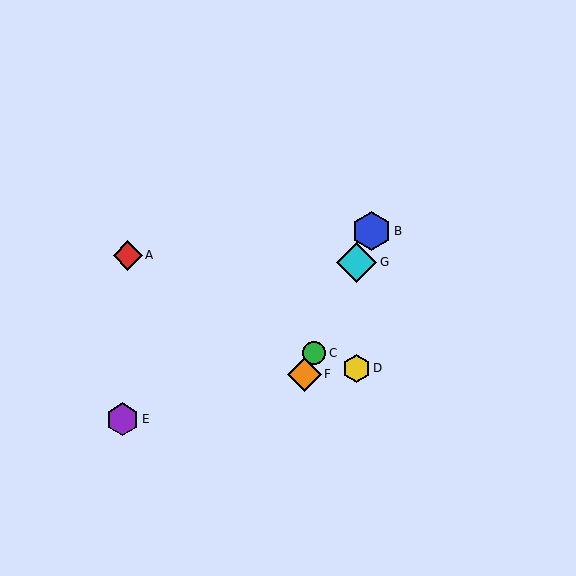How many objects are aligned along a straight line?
4 objects (B, C, F, G) are aligned along a straight line.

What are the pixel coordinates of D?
Object D is at (356, 368).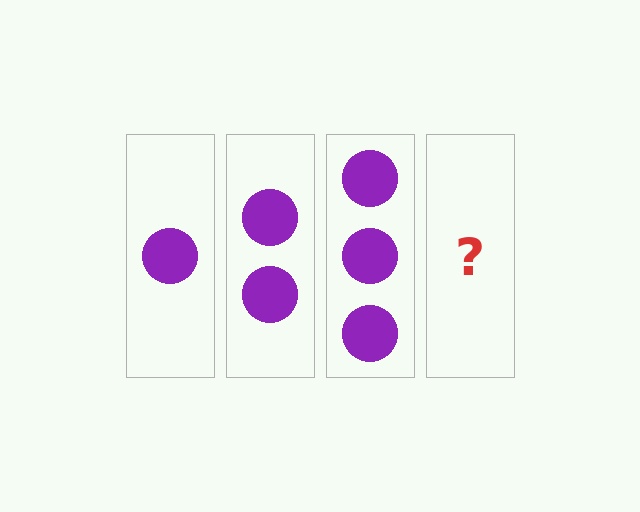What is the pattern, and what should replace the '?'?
The pattern is that each step adds one more circle. The '?' should be 4 circles.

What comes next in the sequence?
The next element should be 4 circles.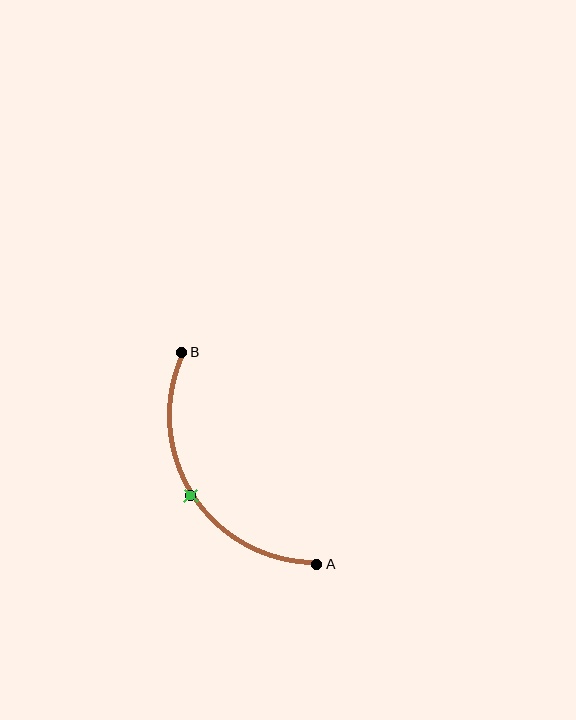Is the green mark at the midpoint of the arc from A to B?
Yes. The green mark lies on the arc at equal arc-length from both A and B — it is the arc midpoint.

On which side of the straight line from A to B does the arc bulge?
The arc bulges to the left of the straight line connecting A and B.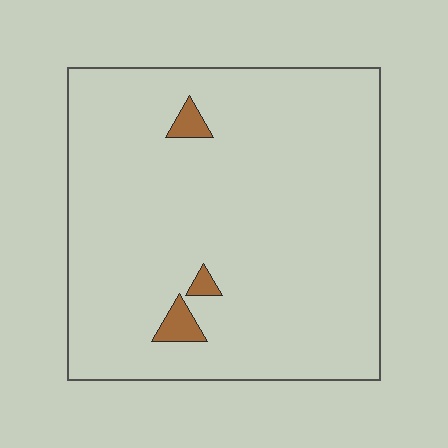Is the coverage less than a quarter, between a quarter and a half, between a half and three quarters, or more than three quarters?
Less than a quarter.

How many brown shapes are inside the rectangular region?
3.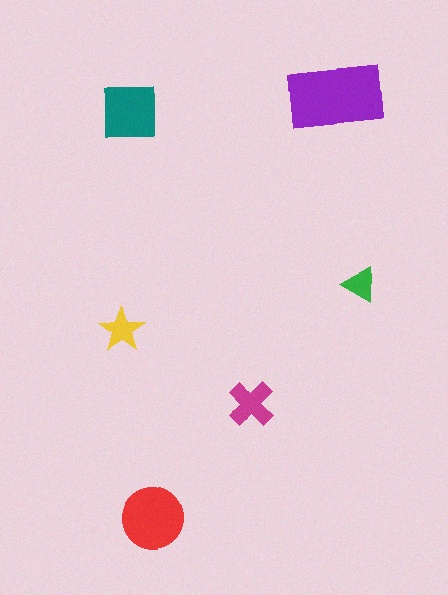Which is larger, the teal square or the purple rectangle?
The purple rectangle.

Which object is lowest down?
The red circle is bottommost.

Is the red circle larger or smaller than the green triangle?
Larger.